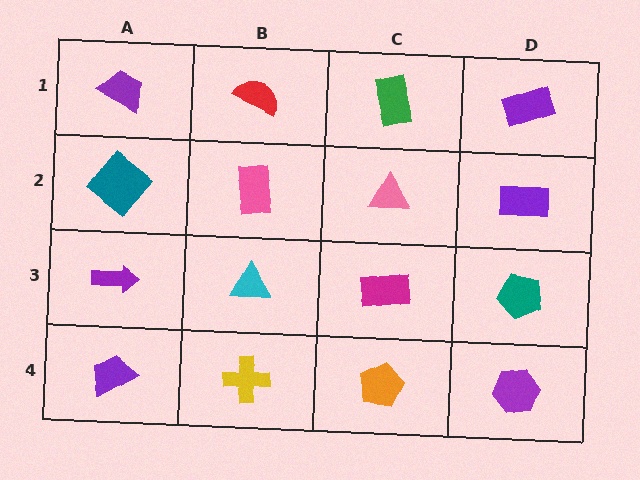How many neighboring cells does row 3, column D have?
3.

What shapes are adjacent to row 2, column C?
A green rectangle (row 1, column C), a magenta rectangle (row 3, column C), a pink rectangle (row 2, column B), a purple rectangle (row 2, column D).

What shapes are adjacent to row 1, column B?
A pink rectangle (row 2, column B), a purple trapezoid (row 1, column A), a green rectangle (row 1, column C).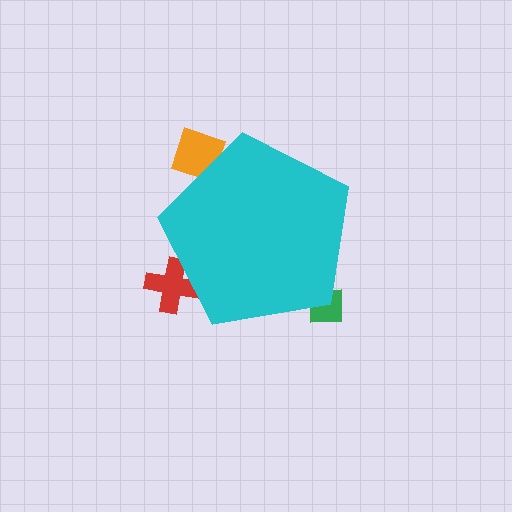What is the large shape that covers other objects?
A cyan pentagon.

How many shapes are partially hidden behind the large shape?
3 shapes are partially hidden.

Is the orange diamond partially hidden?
Yes, the orange diamond is partially hidden behind the cyan pentagon.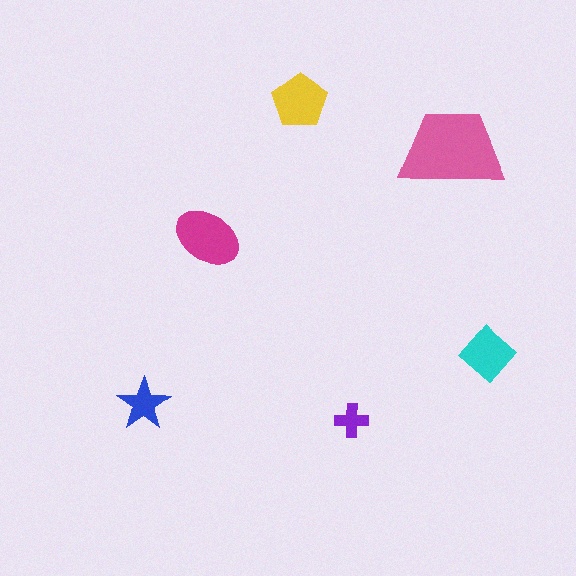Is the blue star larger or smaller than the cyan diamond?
Smaller.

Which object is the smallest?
The purple cross.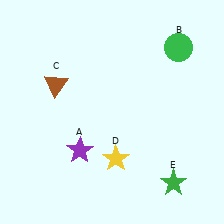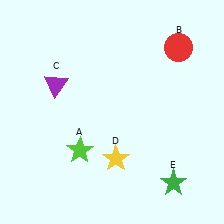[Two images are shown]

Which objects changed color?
A changed from purple to lime. B changed from green to red. C changed from brown to purple.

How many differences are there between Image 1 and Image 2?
There are 3 differences between the two images.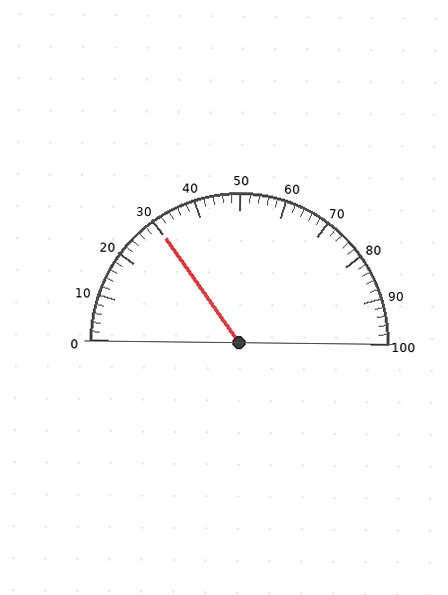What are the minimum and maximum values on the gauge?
The gauge ranges from 0 to 100.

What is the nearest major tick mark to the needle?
The nearest major tick mark is 30.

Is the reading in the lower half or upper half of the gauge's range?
The reading is in the lower half of the range (0 to 100).